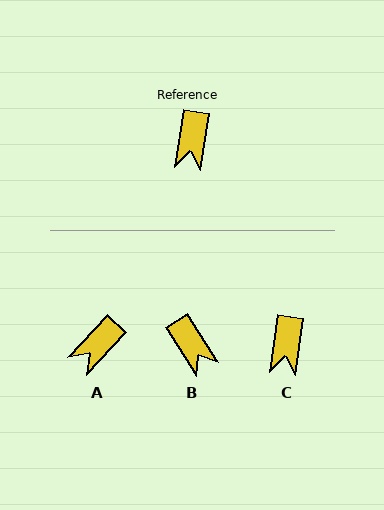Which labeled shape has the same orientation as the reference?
C.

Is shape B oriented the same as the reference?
No, it is off by about 40 degrees.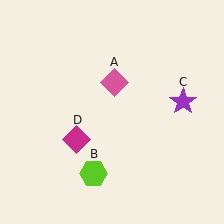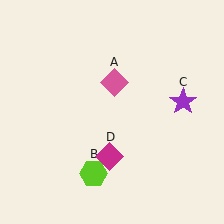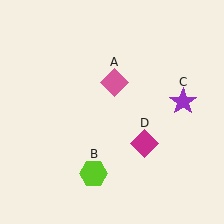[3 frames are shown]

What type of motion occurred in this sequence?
The magenta diamond (object D) rotated counterclockwise around the center of the scene.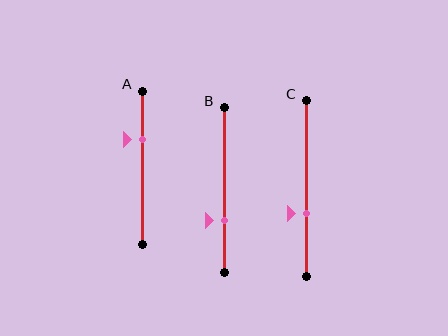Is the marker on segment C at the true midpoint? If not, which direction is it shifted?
No, the marker on segment C is shifted downward by about 14% of the segment length.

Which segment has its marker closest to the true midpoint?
Segment C has its marker closest to the true midpoint.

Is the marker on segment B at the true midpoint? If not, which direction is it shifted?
No, the marker on segment B is shifted downward by about 18% of the segment length.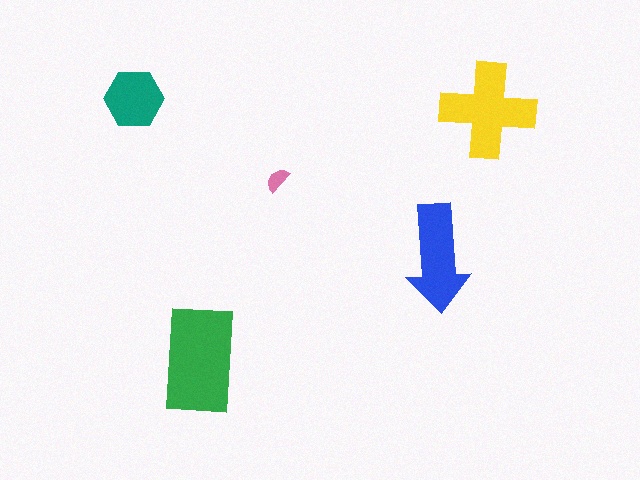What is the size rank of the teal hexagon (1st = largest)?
4th.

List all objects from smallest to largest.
The pink semicircle, the teal hexagon, the blue arrow, the yellow cross, the green rectangle.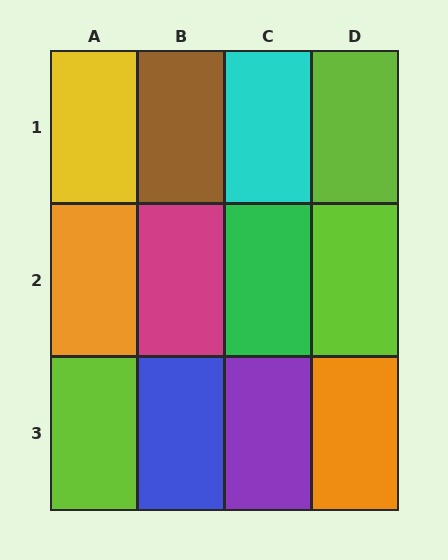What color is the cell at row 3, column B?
Blue.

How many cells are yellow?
1 cell is yellow.